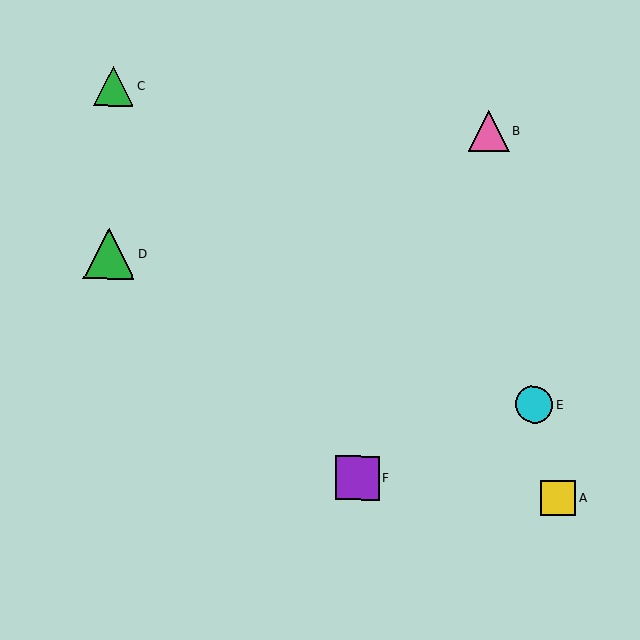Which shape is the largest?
The green triangle (labeled D) is the largest.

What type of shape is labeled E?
Shape E is a cyan circle.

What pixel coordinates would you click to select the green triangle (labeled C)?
Click at (114, 86) to select the green triangle C.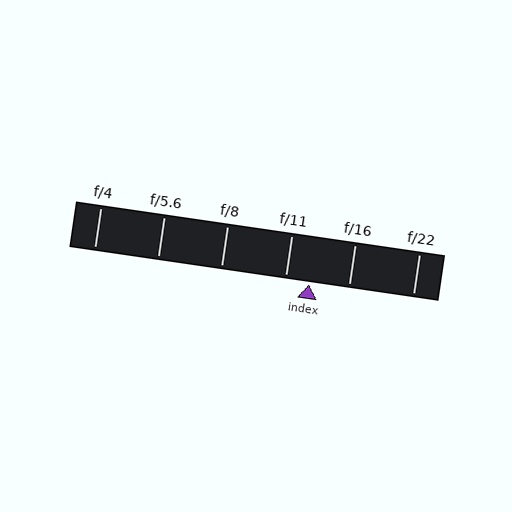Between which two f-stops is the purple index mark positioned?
The index mark is between f/11 and f/16.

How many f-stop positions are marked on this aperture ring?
There are 6 f-stop positions marked.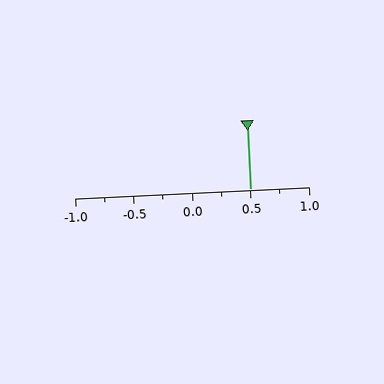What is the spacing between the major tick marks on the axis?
The major ticks are spaced 0.5 apart.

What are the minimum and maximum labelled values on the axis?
The axis runs from -1.0 to 1.0.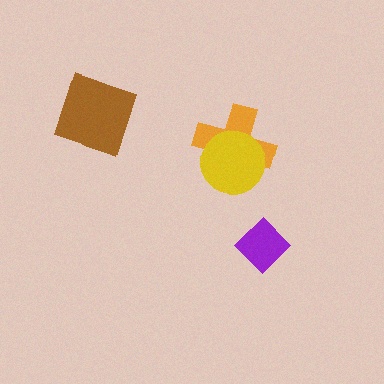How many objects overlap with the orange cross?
1 object overlaps with the orange cross.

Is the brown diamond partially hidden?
No, no other shape covers it.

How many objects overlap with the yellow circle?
1 object overlaps with the yellow circle.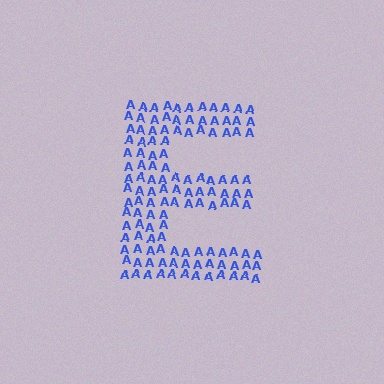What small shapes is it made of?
It is made of small letter A's.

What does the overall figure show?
The overall figure shows the letter E.